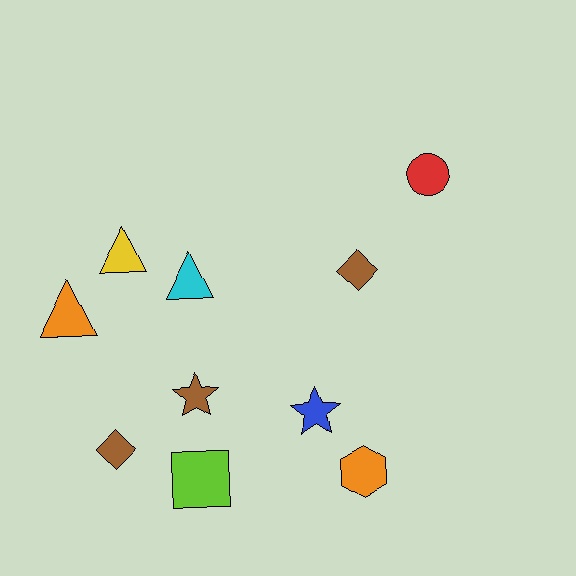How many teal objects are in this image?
There are no teal objects.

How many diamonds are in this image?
There are 2 diamonds.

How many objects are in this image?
There are 10 objects.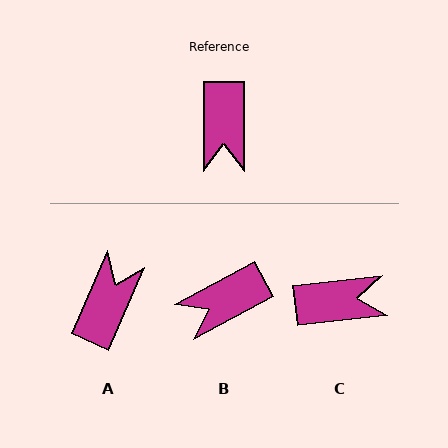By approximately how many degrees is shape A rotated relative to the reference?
Approximately 157 degrees counter-clockwise.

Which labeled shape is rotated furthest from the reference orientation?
A, about 157 degrees away.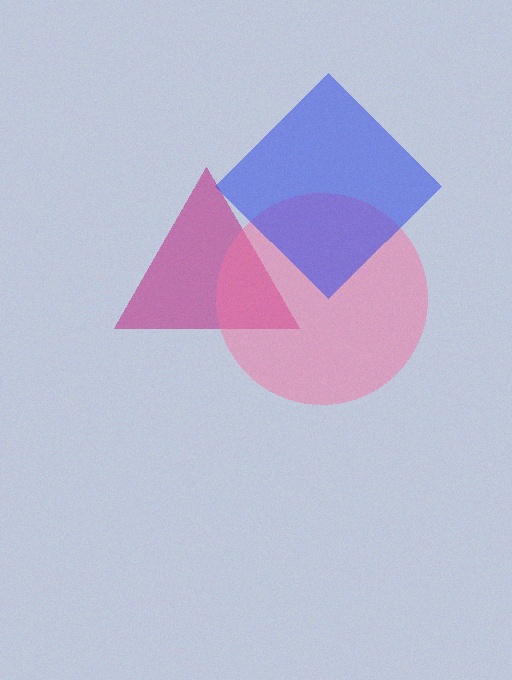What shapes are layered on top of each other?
The layered shapes are: a magenta triangle, a pink circle, a blue diamond.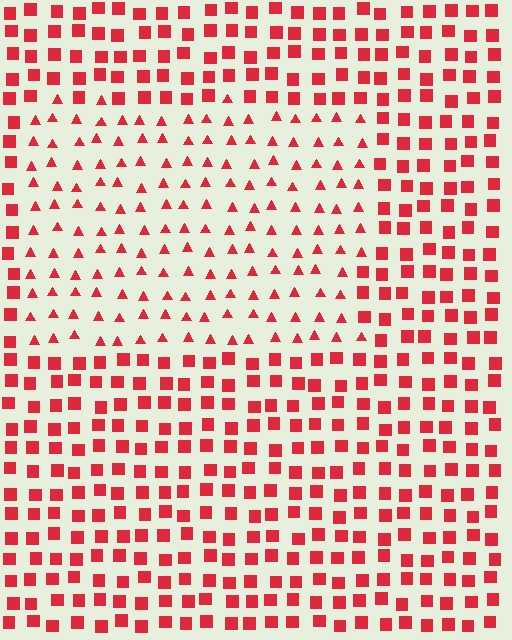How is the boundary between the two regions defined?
The boundary is defined by a change in element shape: triangles inside vs. squares outside. All elements share the same color and spacing.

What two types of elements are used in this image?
The image uses triangles inside the rectangle region and squares outside it.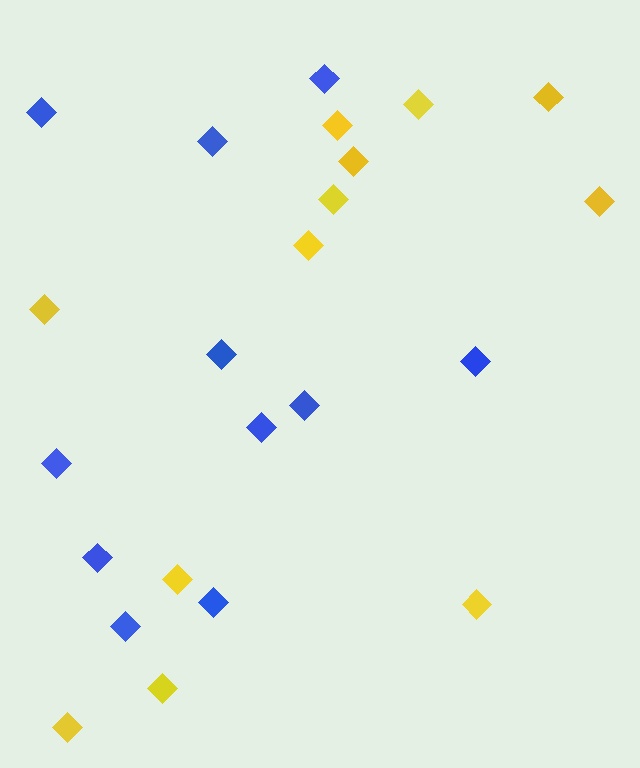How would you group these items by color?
There are 2 groups: one group of blue diamonds (11) and one group of yellow diamonds (12).